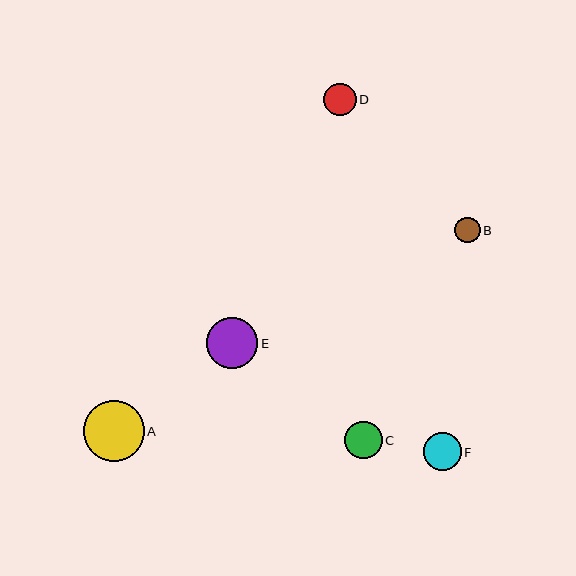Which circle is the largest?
Circle A is the largest with a size of approximately 60 pixels.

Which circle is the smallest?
Circle B is the smallest with a size of approximately 26 pixels.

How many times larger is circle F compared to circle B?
Circle F is approximately 1.5 times the size of circle B.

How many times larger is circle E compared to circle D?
Circle E is approximately 1.6 times the size of circle D.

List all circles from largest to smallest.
From largest to smallest: A, E, F, C, D, B.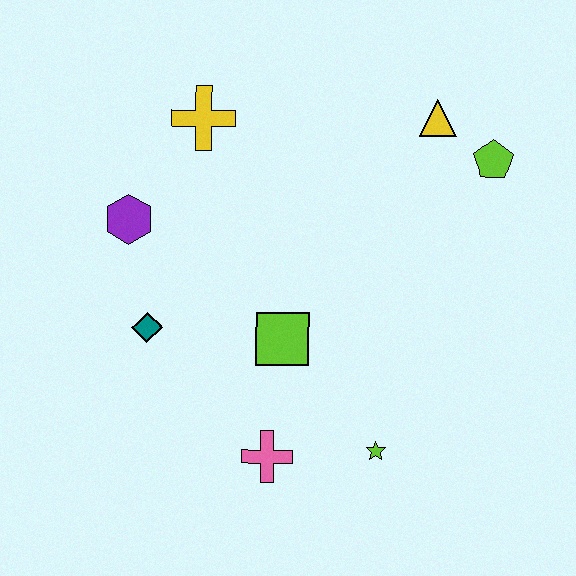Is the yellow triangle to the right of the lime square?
Yes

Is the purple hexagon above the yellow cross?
No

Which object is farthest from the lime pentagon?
The teal diamond is farthest from the lime pentagon.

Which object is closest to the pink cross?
The lime star is closest to the pink cross.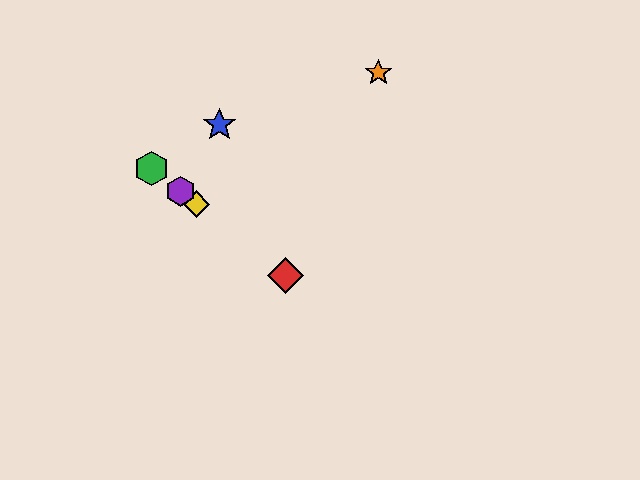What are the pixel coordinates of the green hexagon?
The green hexagon is at (152, 168).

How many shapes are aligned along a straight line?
4 shapes (the red diamond, the green hexagon, the yellow diamond, the purple hexagon) are aligned along a straight line.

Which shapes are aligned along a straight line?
The red diamond, the green hexagon, the yellow diamond, the purple hexagon are aligned along a straight line.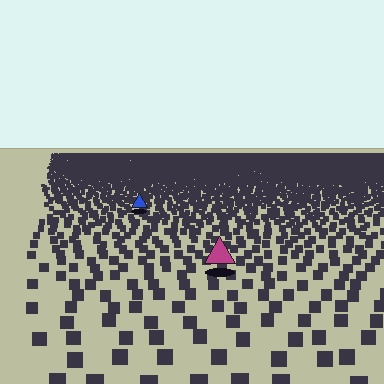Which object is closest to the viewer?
The magenta triangle is closest. The texture marks near it are larger and more spread out.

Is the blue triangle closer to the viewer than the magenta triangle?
No. The magenta triangle is closer — you can tell from the texture gradient: the ground texture is coarser near it.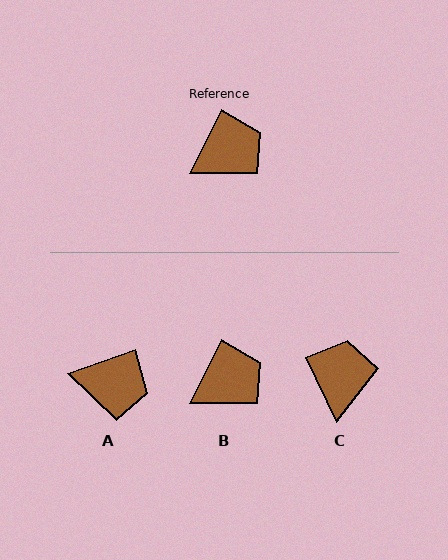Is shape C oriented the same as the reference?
No, it is off by about 53 degrees.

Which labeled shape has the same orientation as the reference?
B.